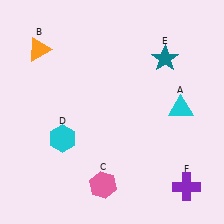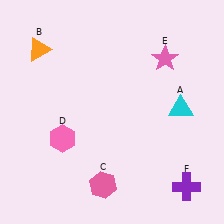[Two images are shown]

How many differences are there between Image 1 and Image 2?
There are 2 differences between the two images.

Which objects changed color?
D changed from cyan to pink. E changed from teal to pink.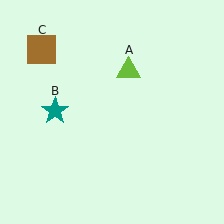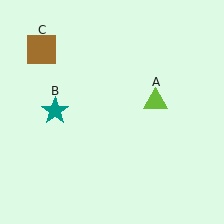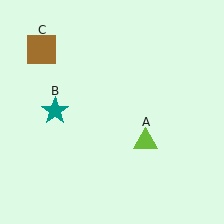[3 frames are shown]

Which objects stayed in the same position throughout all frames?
Teal star (object B) and brown square (object C) remained stationary.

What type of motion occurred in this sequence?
The lime triangle (object A) rotated clockwise around the center of the scene.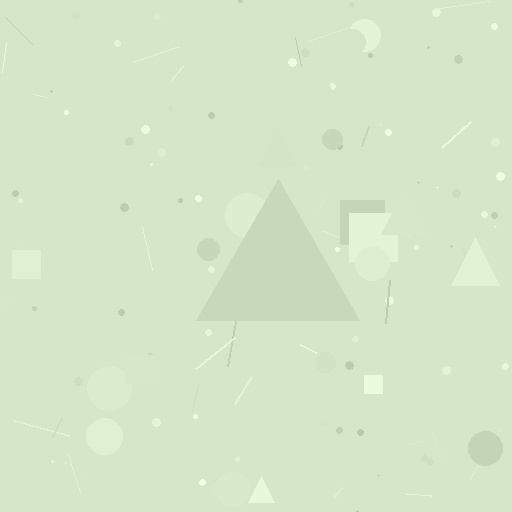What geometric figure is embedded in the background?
A triangle is embedded in the background.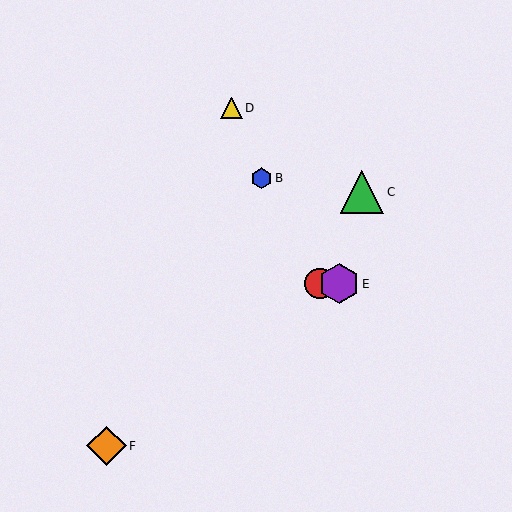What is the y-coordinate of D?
Object D is at y≈108.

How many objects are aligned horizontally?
2 objects (A, E) are aligned horizontally.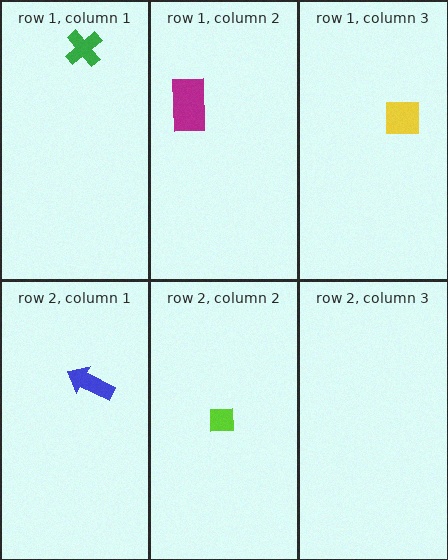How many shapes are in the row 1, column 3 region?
1.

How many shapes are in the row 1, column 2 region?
1.